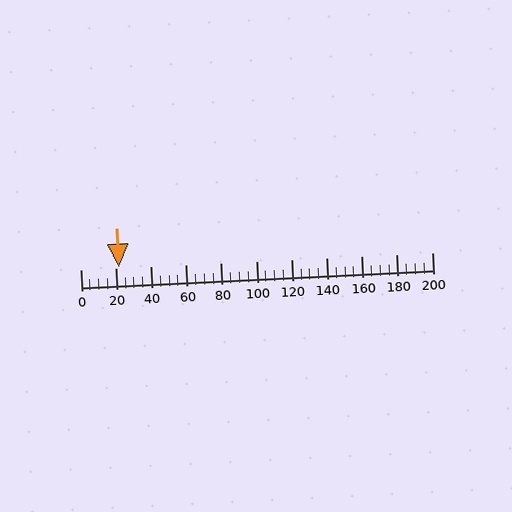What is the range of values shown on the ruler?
The ruler shows values from 0 to 200.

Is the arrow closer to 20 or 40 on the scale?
The arrow is closer to 20.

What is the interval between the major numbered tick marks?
The major tick marks are spaced 20 units apart.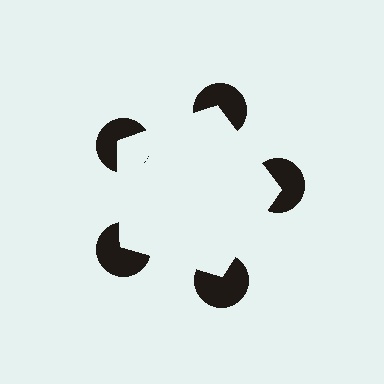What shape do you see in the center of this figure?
An illusory pentagon — its edges are inferred from the aligned wedge cuts in the pac-man discs, not physically drawn.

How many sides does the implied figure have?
5 sides.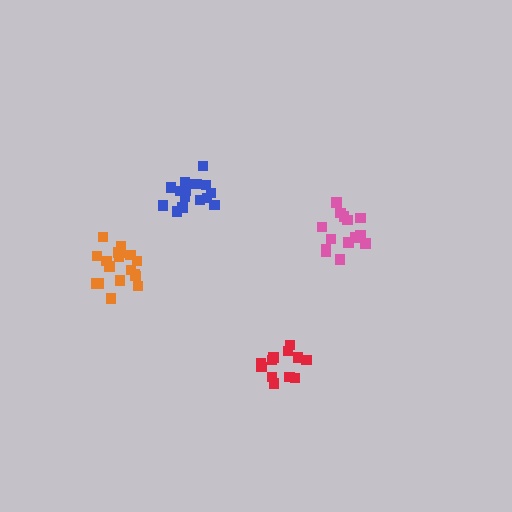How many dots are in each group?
Group 1: 12 dots, Group 2: 15 dots, Group 3: 18 dots, Group 4: 17 dots (62 total).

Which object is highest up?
The blue cluster is topmost.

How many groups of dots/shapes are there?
There are 4 groups.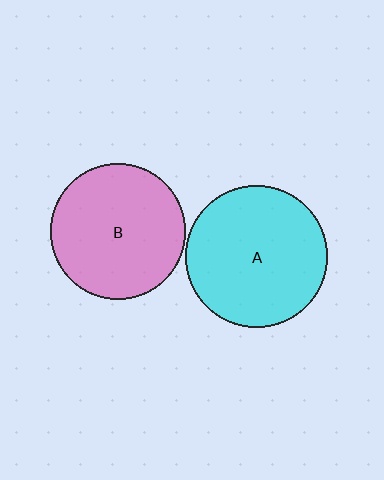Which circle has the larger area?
Circle A (cyan).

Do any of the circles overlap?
No, none of the circles overlap.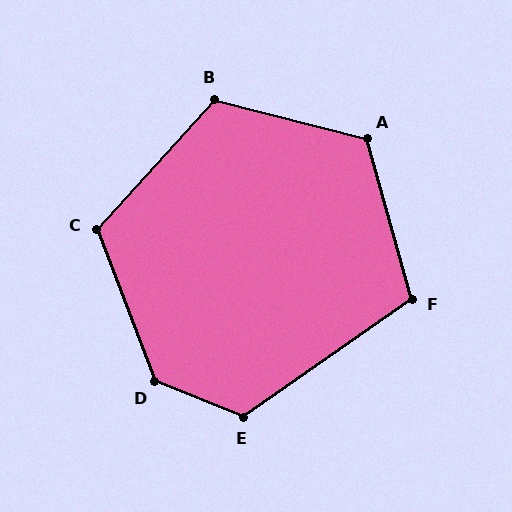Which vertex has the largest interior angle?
D, at approximately 133 degrees.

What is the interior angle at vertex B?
Approximately 118 degrees (obtuse).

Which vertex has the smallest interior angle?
F, at approximately 110 degrees.